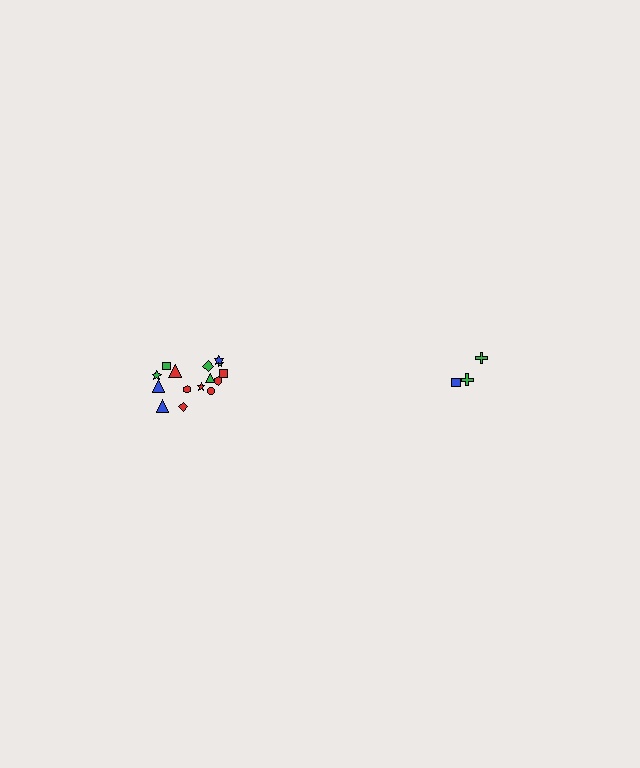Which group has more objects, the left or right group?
The left group.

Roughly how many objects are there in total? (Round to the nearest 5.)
Roughly 20 objects in total.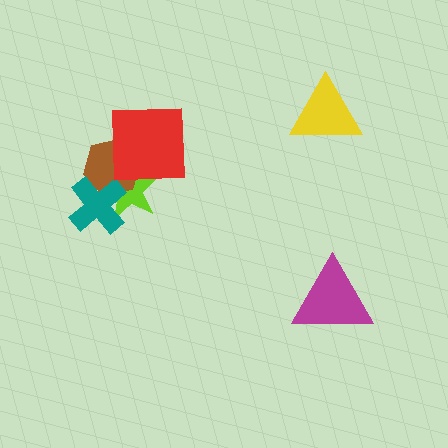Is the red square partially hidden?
No, no other shape covers it.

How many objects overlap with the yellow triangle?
0 objects overlap with the yellow triangle.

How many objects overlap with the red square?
2 objects overlap with the red square.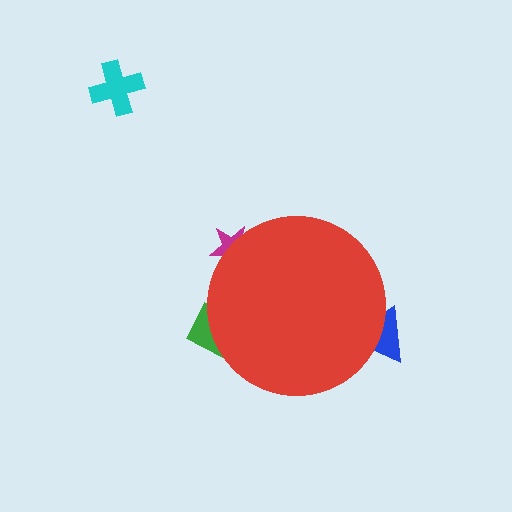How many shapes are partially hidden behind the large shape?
3 shapes are partially hidden.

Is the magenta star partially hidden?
Yes, the magenta star is partially hidden behind the red circle.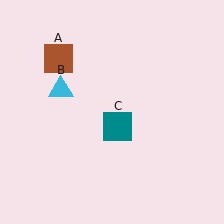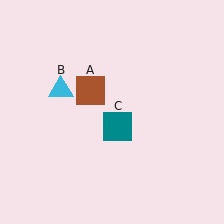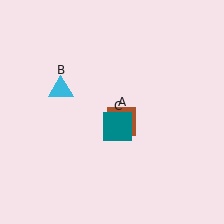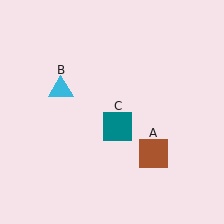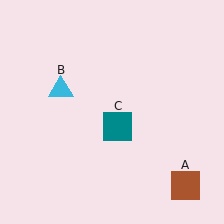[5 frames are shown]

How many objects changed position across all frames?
1 object changed position: brown square (object A).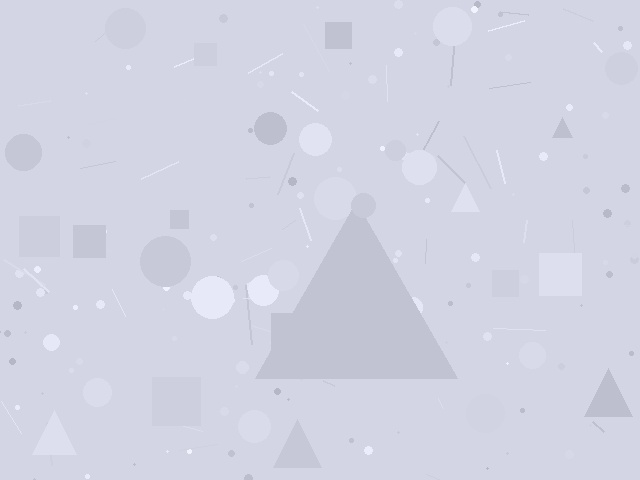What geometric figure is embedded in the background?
A triangle is embedded in the background.